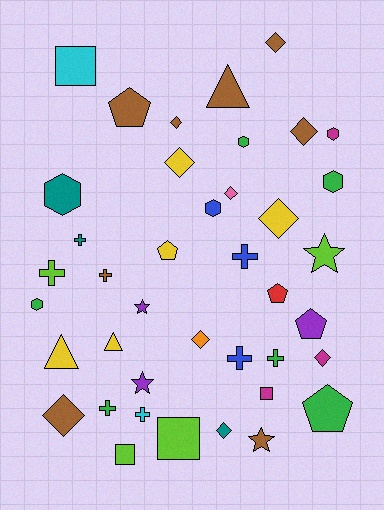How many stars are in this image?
There are 4 stars.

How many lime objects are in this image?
There are 4 lime objects.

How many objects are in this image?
There are 40 objects.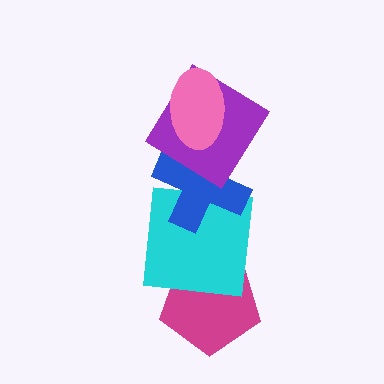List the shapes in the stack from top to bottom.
From top to bottom: the pink ellipse, the purple diamond, the blue cross, the cyan square, the magenta pentagon.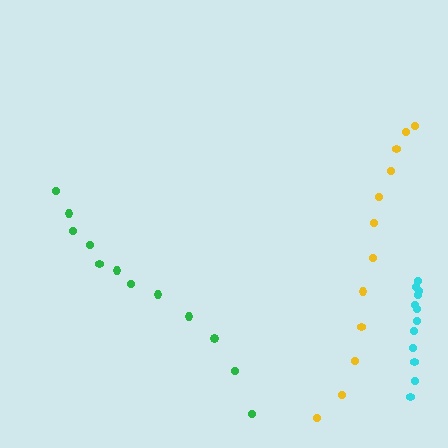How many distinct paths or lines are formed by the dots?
There are 3 distinct paths.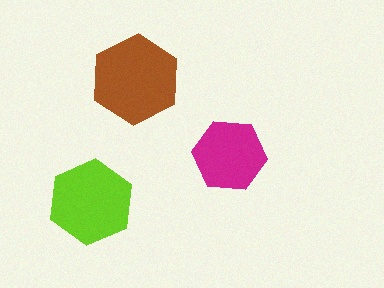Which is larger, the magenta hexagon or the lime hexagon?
The lime one.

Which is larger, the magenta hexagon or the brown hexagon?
The brown one.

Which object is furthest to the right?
The magenta hexagon is rightmost.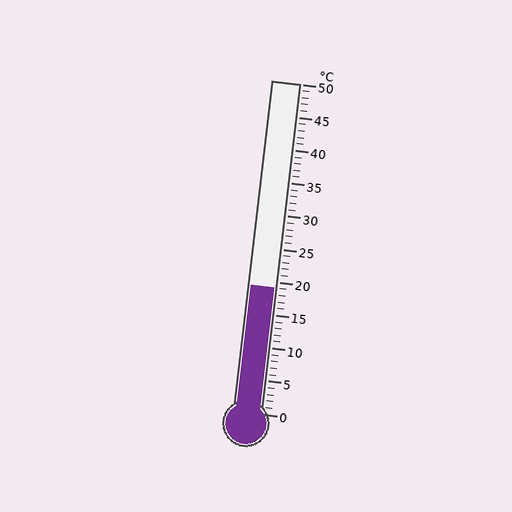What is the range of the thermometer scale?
The thermometer scale ranges from 0°C to 50°C.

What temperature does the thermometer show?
The thermometer shows approximately 19°C.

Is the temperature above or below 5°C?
The temperature is above 5°C.